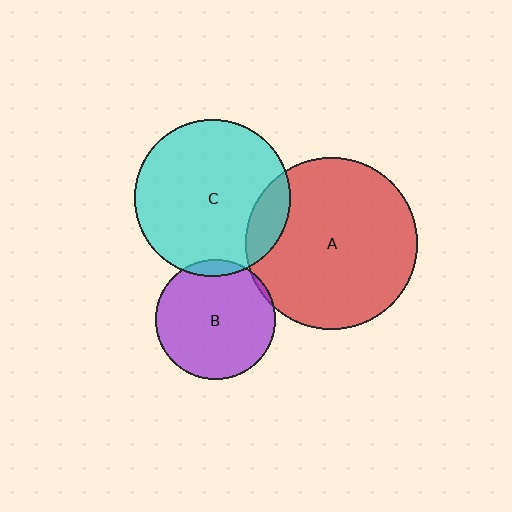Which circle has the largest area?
Circle A (red).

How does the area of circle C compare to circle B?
Approximately 1.7 times.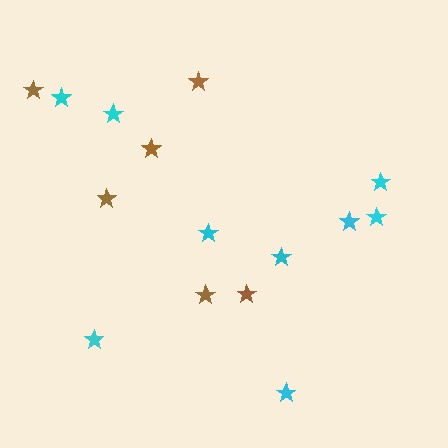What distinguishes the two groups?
There are 2 groups: one group of cyan stars (9) and one group of brown stars (6).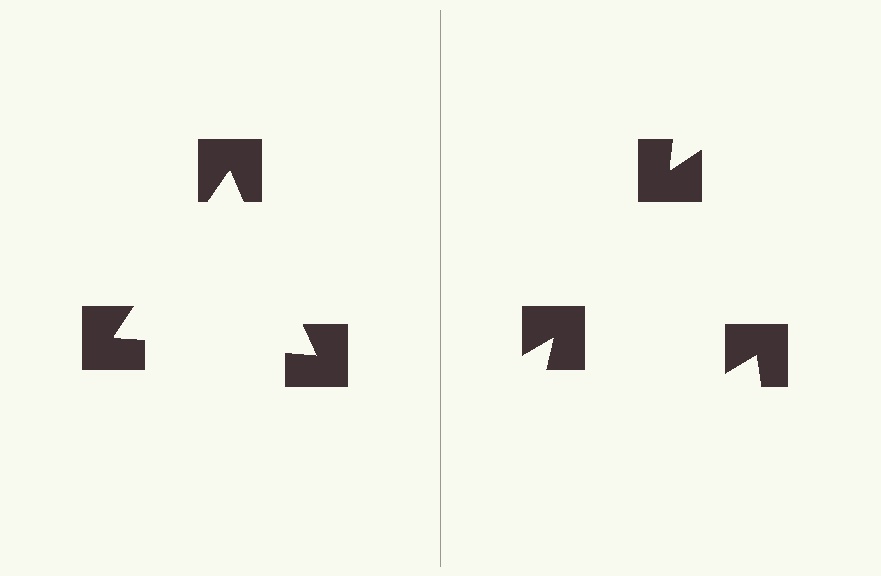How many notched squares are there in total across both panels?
6 — 3 on each side.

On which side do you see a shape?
An illusory triangle appears on the left side. On the right side the wedge cuts are rotated, so no coherent shape forms.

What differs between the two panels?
The notched squares are positioned identically on both sides; only the wedge orientations differ. On the left they align to a triangle; on the right they are misaligned.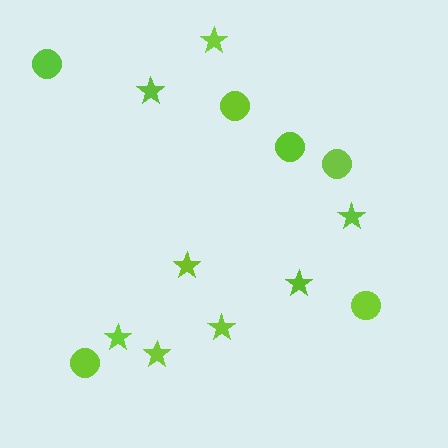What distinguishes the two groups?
There are 2 groups: one group of circles (6) and one group of stars (8).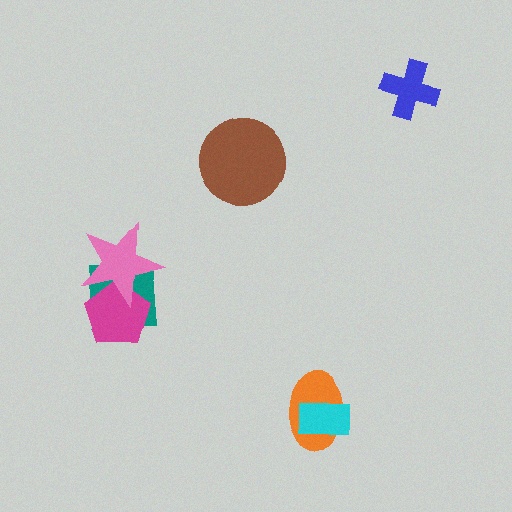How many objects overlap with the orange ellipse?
1 object overlaps with the orange ellipse.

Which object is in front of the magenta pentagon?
The pink star is in front of the magenta pentagon.